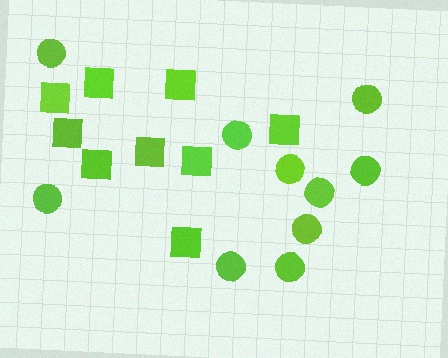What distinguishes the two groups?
There are 2 groups: one group of squares (9) and one group of circles (10).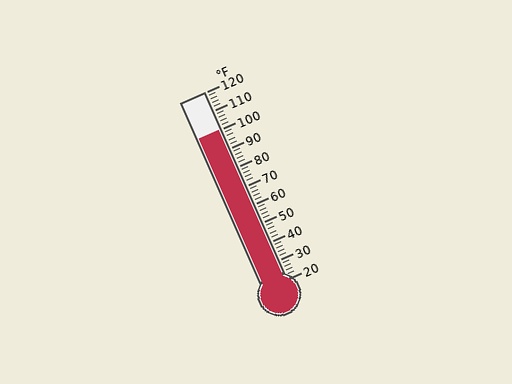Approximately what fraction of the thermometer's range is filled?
The thermometer is filled to approximately 80% of its range.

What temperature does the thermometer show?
The thermometer shows approximately 100°F.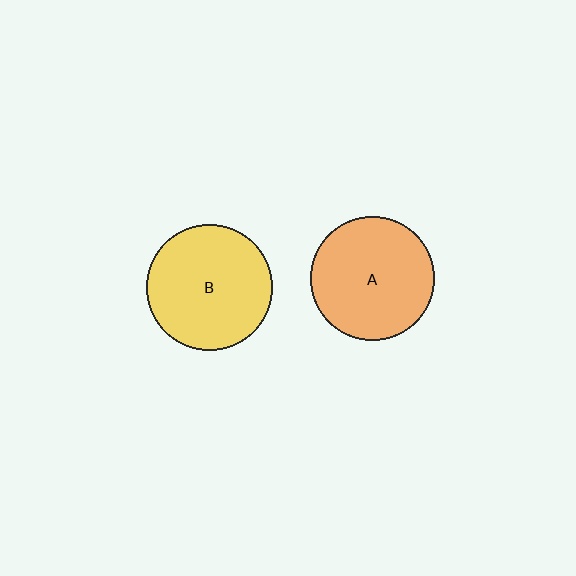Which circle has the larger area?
Circle B (yellow).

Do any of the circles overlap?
No, none of the circles overlap.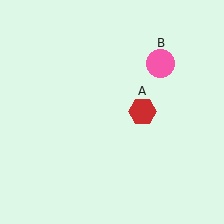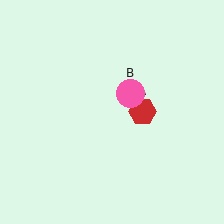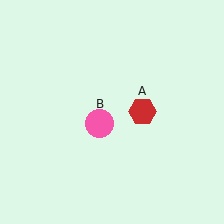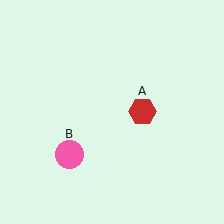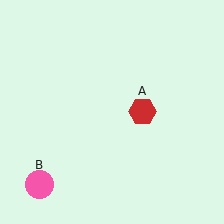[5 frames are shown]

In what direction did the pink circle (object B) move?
The pink circle (object B) moved down and to the left.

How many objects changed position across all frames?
1 object changed position: pink circle (object B).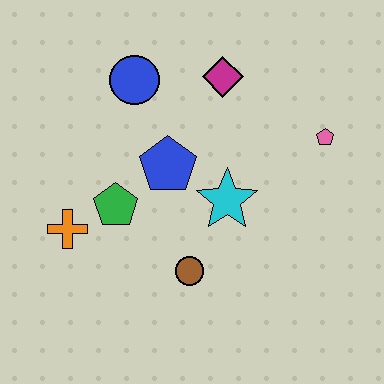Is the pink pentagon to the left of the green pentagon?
No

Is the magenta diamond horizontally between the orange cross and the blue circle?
No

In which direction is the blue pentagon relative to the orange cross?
The blue pentagon is to the right of the orange cross.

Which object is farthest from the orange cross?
The pink pentagon is farthest from the orange cross.